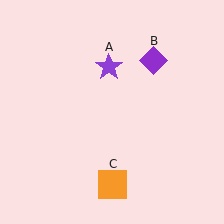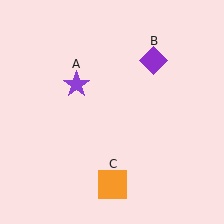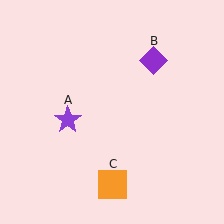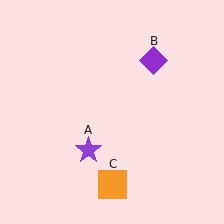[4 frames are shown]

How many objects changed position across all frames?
1 object changed position: purple star (object A).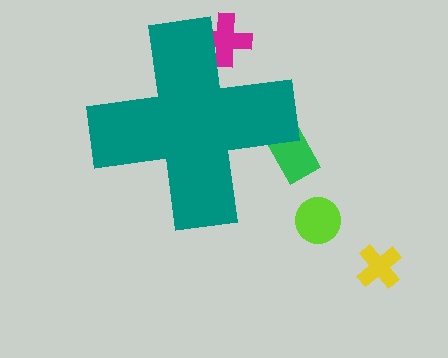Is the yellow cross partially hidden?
No, the yellow cross is fully visible.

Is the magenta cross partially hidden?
Yes, the magenta cross is partially hidden behind the teal cross.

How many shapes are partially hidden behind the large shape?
2 shapes are partially hidden.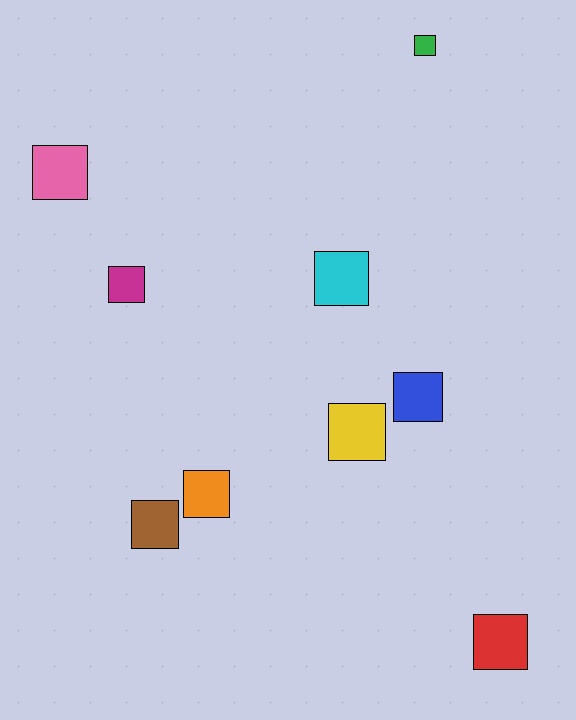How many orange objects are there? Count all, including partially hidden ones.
There is 1 orange object.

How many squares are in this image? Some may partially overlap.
There are 9 squares.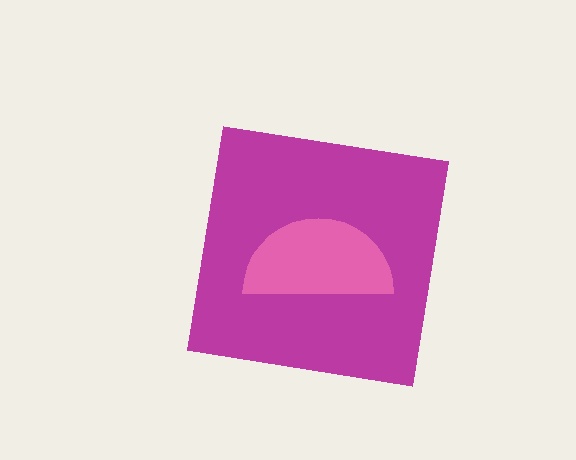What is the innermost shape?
The pink semicircle.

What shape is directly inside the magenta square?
The pink semicircle.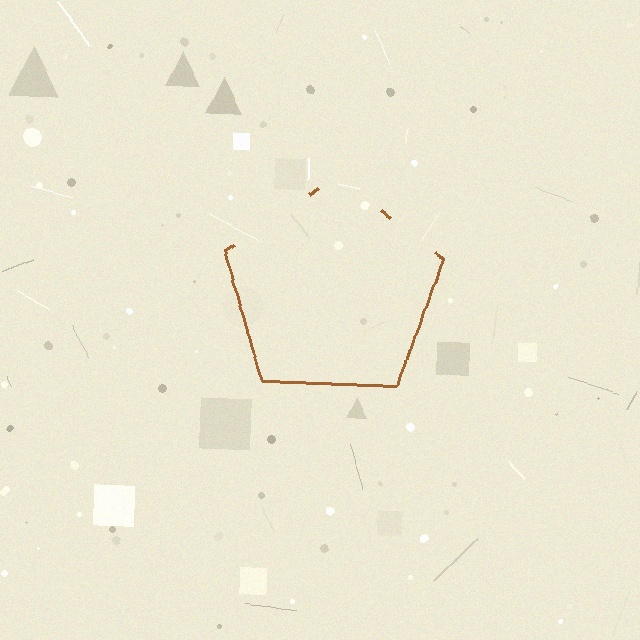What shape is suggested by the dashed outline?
The dashed outline suggests a pentagon.